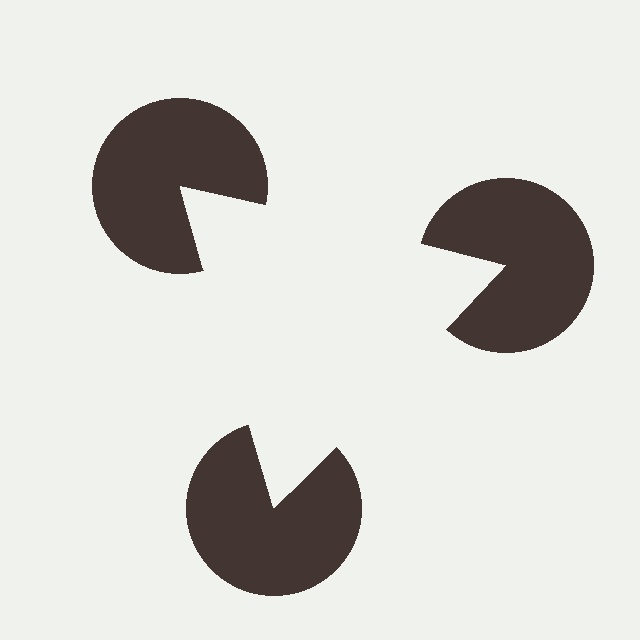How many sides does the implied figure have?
3 sides.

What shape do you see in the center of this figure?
An illusory triangle — its edges are inferred from the aligned wedge cuts in the pac-man discs, not physically drawn.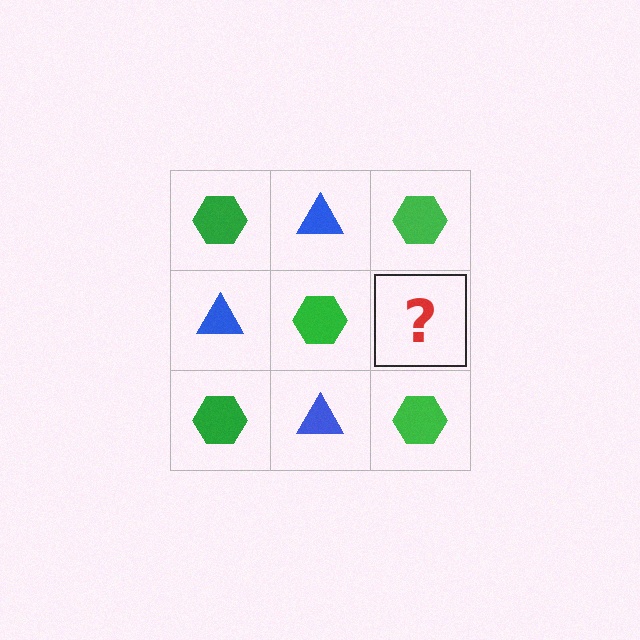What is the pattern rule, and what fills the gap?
The rule is that it alternates green hexagon and blue triangle in a checkerboard pattern. The gap should be filled with a blue triangle.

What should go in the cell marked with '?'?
The missing cell should contain a blue triangle.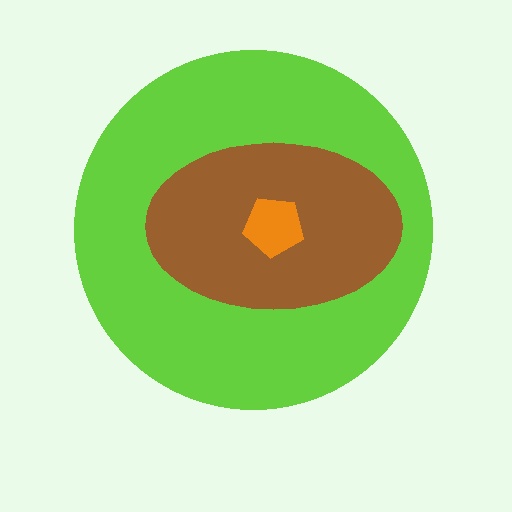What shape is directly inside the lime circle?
The brown ellipse.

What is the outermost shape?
The lime circle.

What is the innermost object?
The orange pentagon.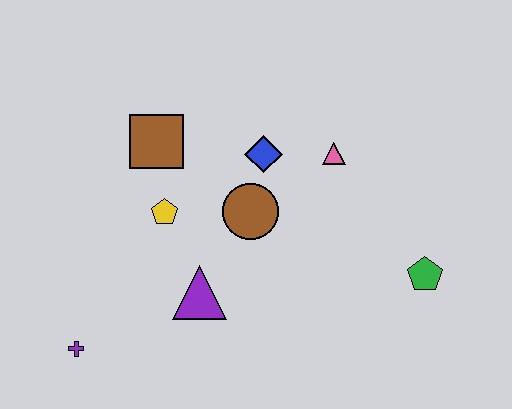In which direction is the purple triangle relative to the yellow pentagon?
The purple triangle is below the yellow pentagon.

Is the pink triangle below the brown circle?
No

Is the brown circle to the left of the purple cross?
No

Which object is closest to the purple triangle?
The yellow pentagon is closest to the purple triangle.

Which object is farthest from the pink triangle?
The purple cross is farthest from the pink triangle.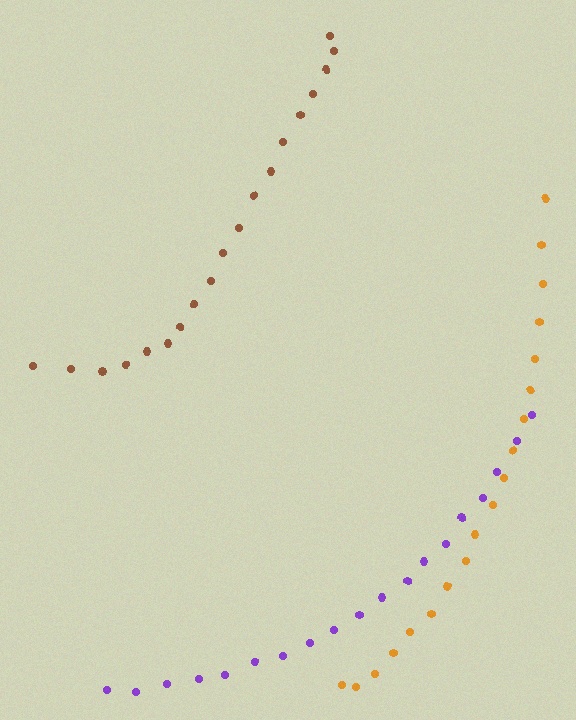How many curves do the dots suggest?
There are 3 distinct paths.